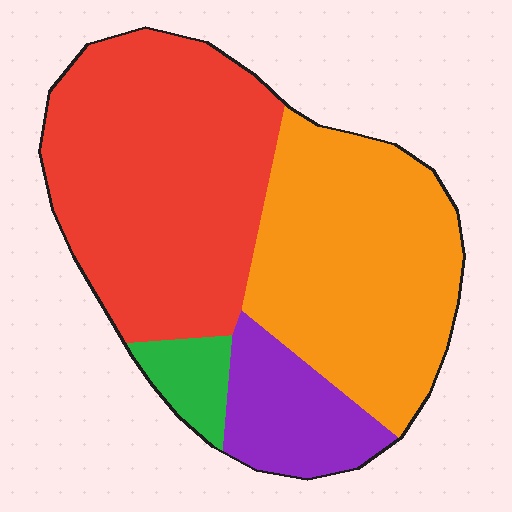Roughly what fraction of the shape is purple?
Purple takes up about one eighth (1/8) of the shape.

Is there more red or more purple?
Red.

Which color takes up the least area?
Green, at roughly 5%.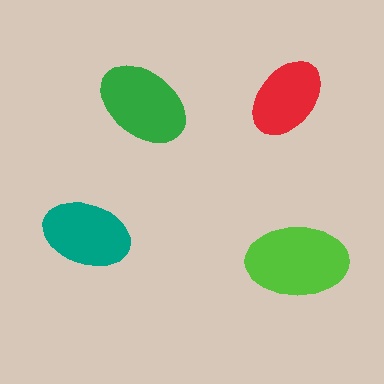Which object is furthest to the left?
The teal ellipse is leftmost.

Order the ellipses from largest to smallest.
the lime one, the green one, the teal one, the red one.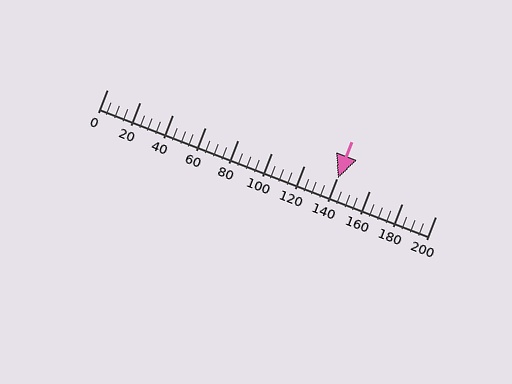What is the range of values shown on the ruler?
The ruler shows values from 0 to 200.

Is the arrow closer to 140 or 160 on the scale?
The arrow is closer to 140.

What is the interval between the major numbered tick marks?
The major tick marks are spaced 20 units apart.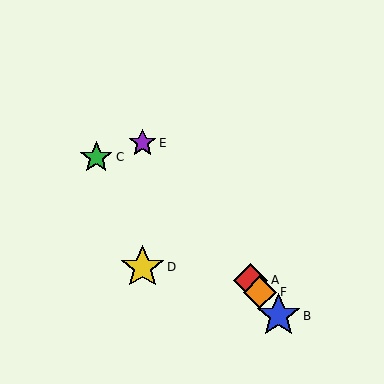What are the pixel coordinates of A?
Object A is at (251, 280).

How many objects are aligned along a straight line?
4 objects (A, B, E, F) are aligned along a straight line.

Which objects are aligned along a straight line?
Objects A, B, E, F are aligned along a straight line.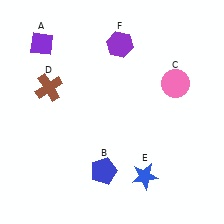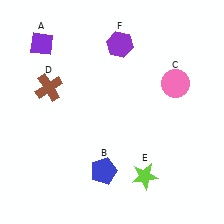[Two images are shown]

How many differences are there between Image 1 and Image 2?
There is 1 difference between the two images.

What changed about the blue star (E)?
In Image 1, E is blue. In Image 2, it changed to lime.